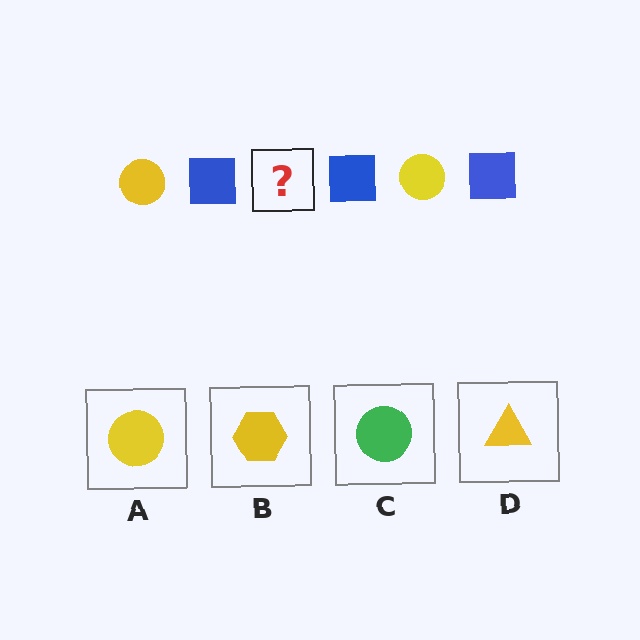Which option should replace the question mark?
Option A.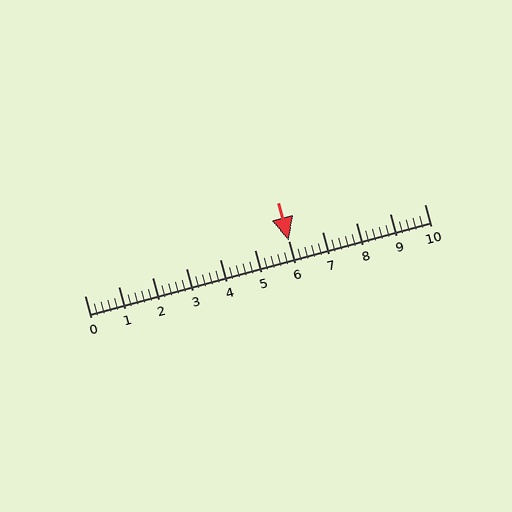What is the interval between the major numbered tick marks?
The major tick marks are spaced 1 units apart.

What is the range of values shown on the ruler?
The ruler shows values from 0 to 10.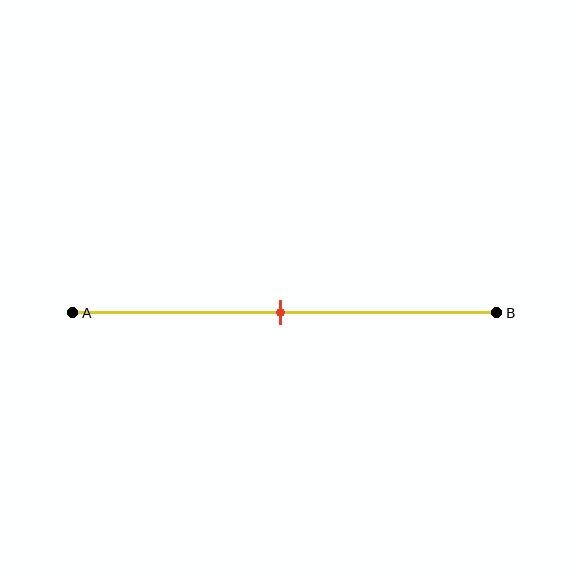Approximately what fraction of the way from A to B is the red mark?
The red mark is approximately 50% of the way from A to B.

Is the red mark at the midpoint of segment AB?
Yes, the mark is approximately at the midpoint.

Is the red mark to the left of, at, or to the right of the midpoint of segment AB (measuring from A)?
The red mark is approximately at the midpoint of segment AB.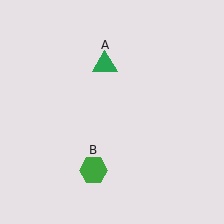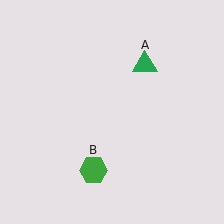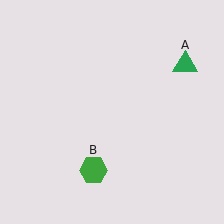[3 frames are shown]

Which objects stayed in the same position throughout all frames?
Green hexagon (object B) remained stationary.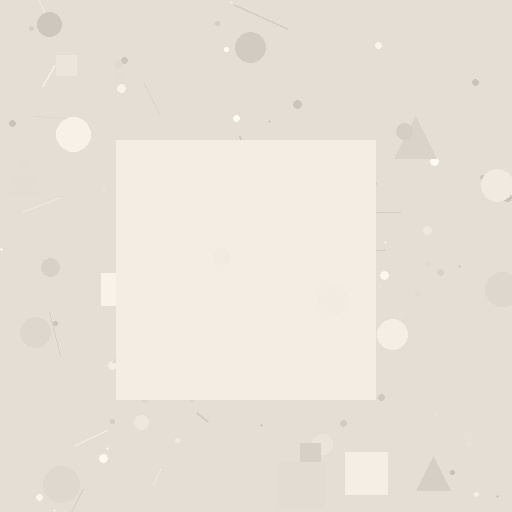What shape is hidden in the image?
A square is hidden in the image.